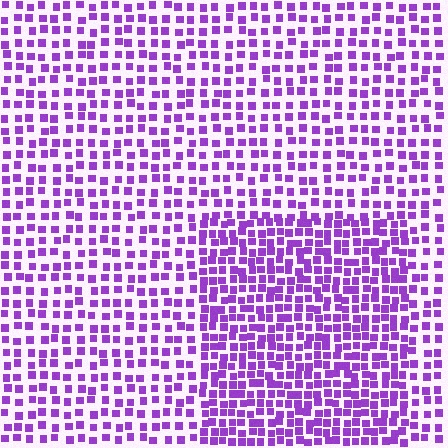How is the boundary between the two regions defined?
The boundary is defined by a change in element density (approximately 1.7x ratio). All elements are the same color, size, and shape.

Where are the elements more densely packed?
The elements are more densely packed inside the rectangle boundary.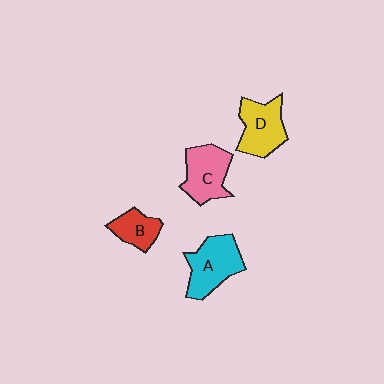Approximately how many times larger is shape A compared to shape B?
Approximately 1.7 times.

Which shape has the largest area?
Shape A (cyan).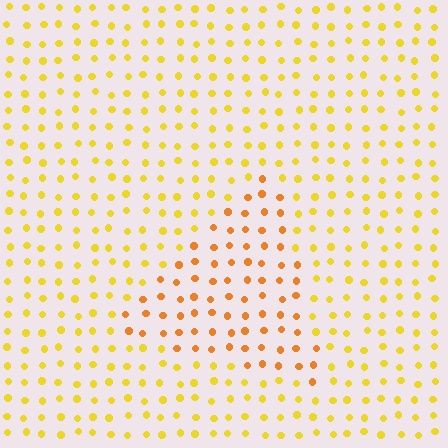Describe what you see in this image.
The image is filled with small yellow elements in a uniform arrangement. A triangle-shaped region is visible where the elements are tinted to a slightly different hue, forming a subtle color boundary.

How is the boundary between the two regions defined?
The boundary is defined purely by a slight shift in hue (about 26 degrees). Spacing, size, and orientation are identical on both sides.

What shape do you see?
I see a triangle.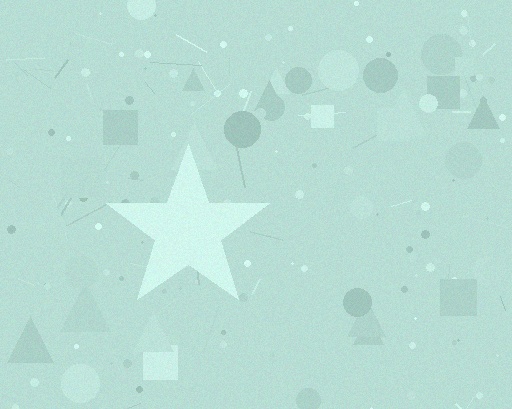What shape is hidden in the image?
A star is hidden in the image.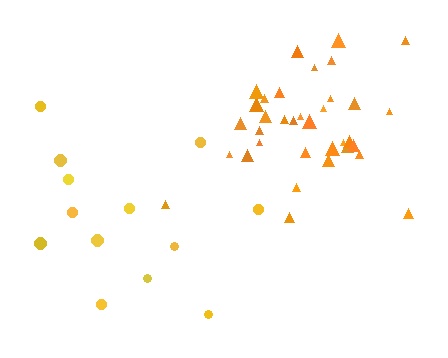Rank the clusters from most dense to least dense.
orange, yellow.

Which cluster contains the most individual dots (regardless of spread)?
Orange (35).